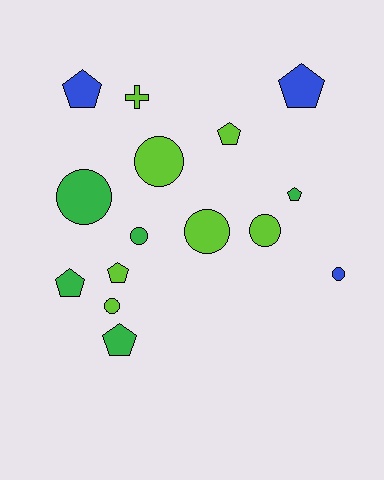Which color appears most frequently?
Lime, with 7 objects.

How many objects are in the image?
There are 15 objects.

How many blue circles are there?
There is 1 blue circle.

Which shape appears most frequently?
Pentagon, with 7 objects.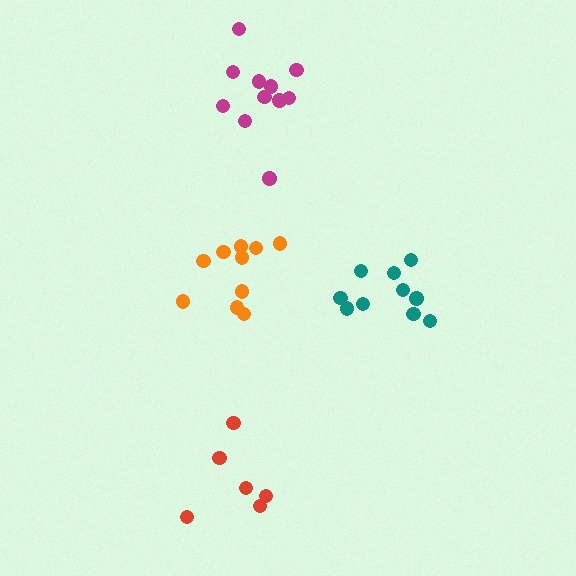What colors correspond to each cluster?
The clusters are colored: teal, red, orange, magenta.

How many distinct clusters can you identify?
There are 4 distinct clusters.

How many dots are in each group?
Group 1: 10 dots, Group 2: 6 dots, Group 3: 10 dots, Group 4: 11 dots (37 total).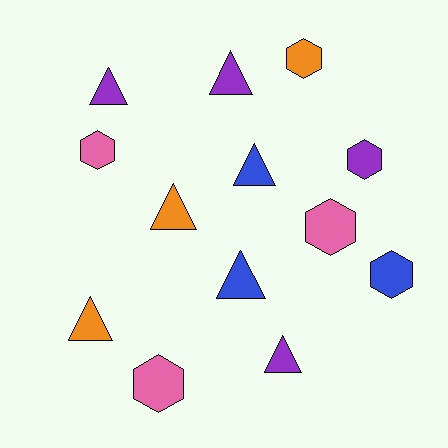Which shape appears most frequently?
Triangle, with 7 objects.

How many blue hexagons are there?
There is 1 blue hexagon.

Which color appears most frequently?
Purple, with 4 objects.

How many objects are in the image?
There are 13 objects.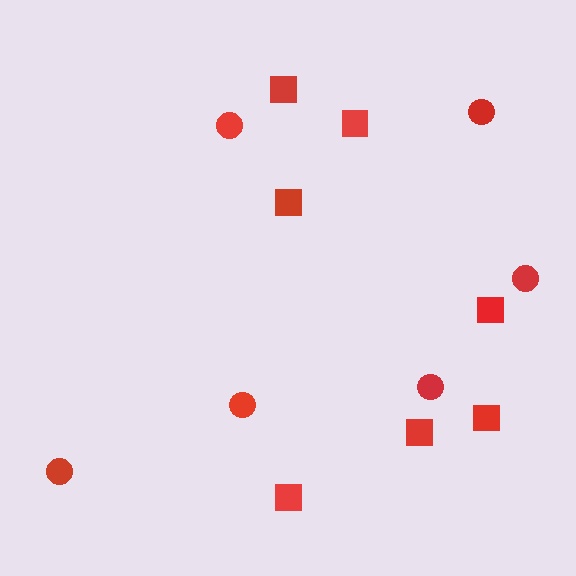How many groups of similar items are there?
There are 2 groups: one group of squares (7) and one group of circles (6).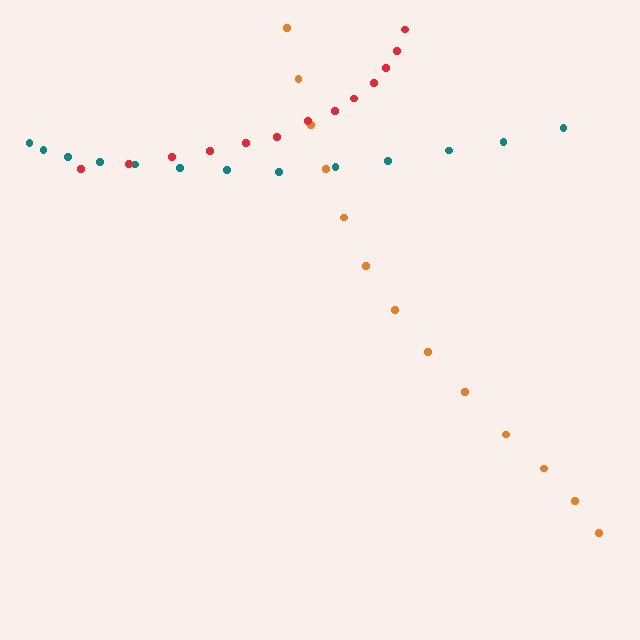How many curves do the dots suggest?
There are 3 distinct paths.